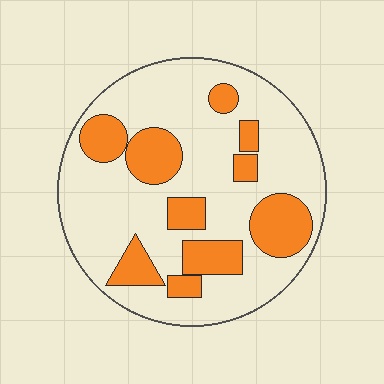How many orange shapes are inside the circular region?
10.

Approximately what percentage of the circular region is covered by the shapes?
Approximately 25%.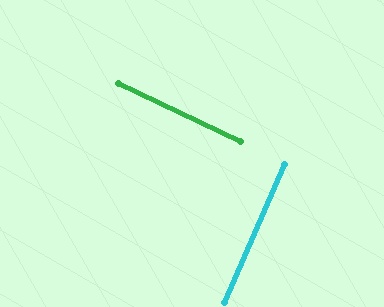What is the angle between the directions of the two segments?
Approximately 88 degrees.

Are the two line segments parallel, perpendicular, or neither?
Perpendicular — they meet at approximately 88°.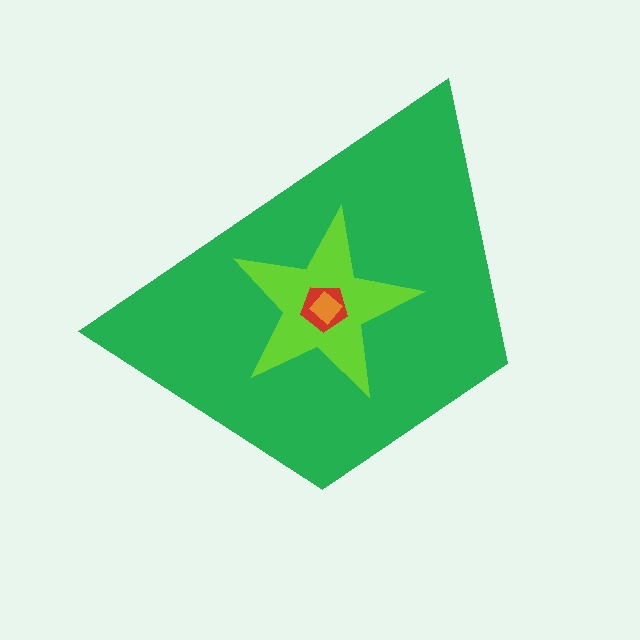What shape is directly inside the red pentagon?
The orange diamond.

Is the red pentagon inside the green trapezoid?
Yes.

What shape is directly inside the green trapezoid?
The lime star.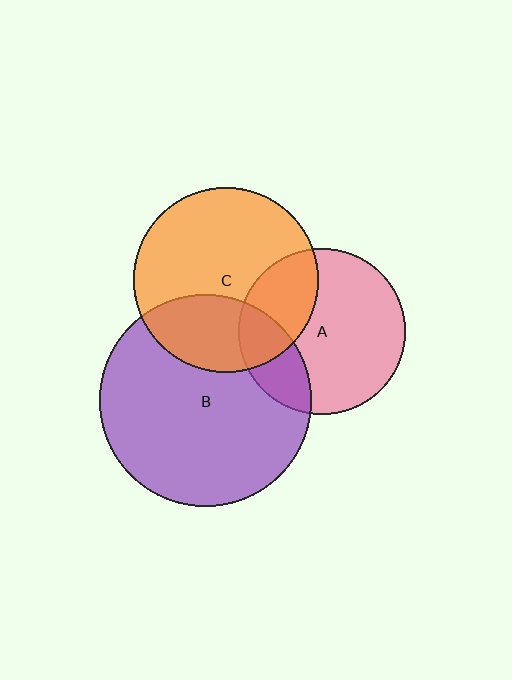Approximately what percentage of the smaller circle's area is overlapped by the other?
Approximately 30%.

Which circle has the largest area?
Circle B (purple).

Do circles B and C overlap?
Yes.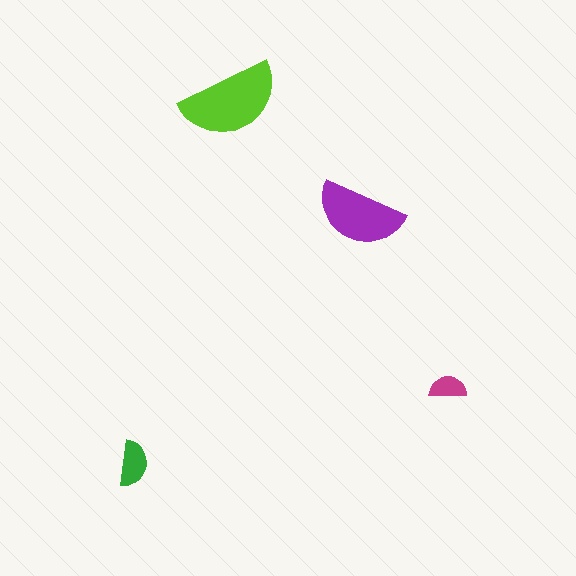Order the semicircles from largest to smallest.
the lime one, the purple one, the green one, the magenta one.